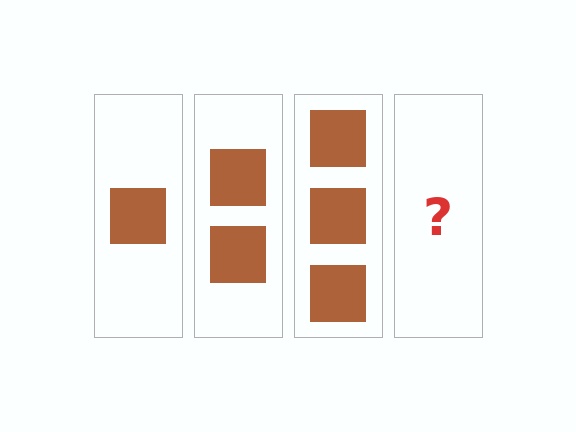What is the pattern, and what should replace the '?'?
The pattern is that each step adds one more square. The '?' should be 4 squares.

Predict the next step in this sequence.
The next step is 4 squares.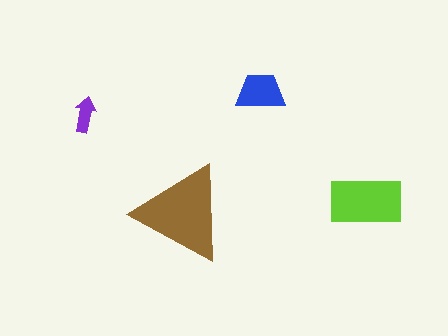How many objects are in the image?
There are 4 objects in the image.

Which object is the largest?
The brown triangle.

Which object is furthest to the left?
The purple arrow is leftmost.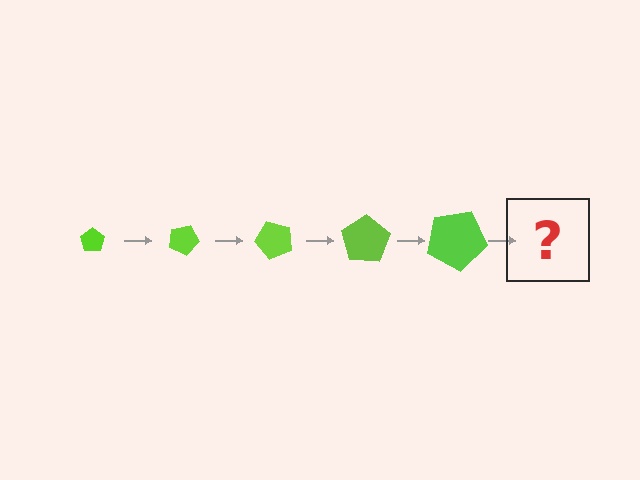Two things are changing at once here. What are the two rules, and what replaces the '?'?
The two rules are that the pentagon grows larger each step and it rotates 25 degrees each step. The '?' should be a pentagon, larger than the previous one and rotated 125 degrees from the start.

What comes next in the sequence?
The next element should be a pentagon, larger than the previous one and rotated 125 degrees from the start.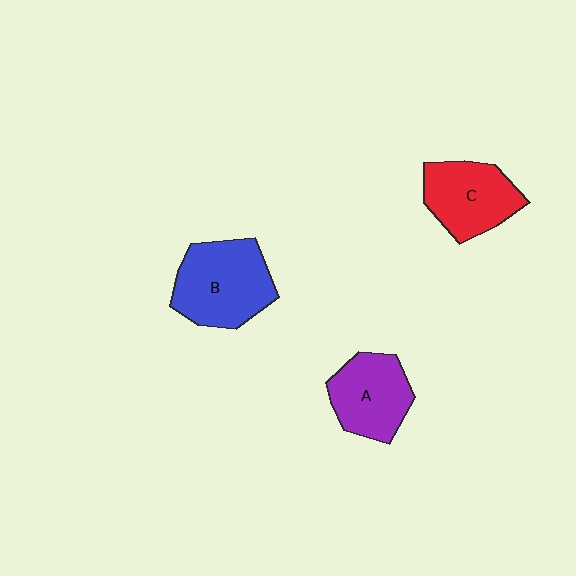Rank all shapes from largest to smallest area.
From largest to smallest: B (blue), C (red), A (purple).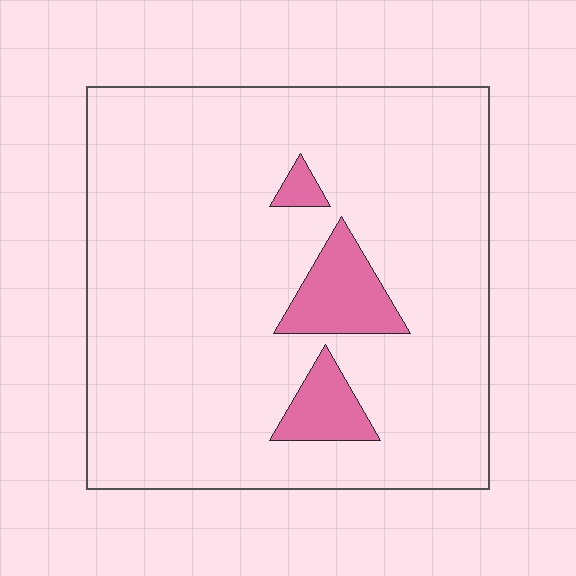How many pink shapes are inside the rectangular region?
3.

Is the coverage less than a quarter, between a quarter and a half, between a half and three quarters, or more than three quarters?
Less than a quarter.